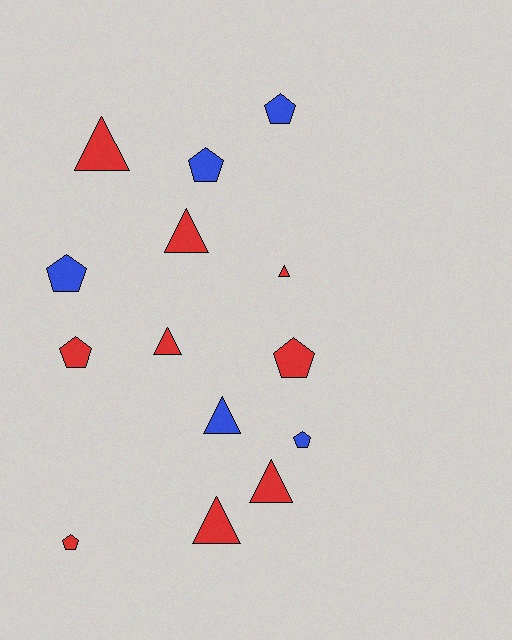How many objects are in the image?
There are 14 objects.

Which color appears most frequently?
Red, with 9 objects.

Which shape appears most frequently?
Triangle, with 7 objects.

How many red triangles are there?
There are 6 red triangles.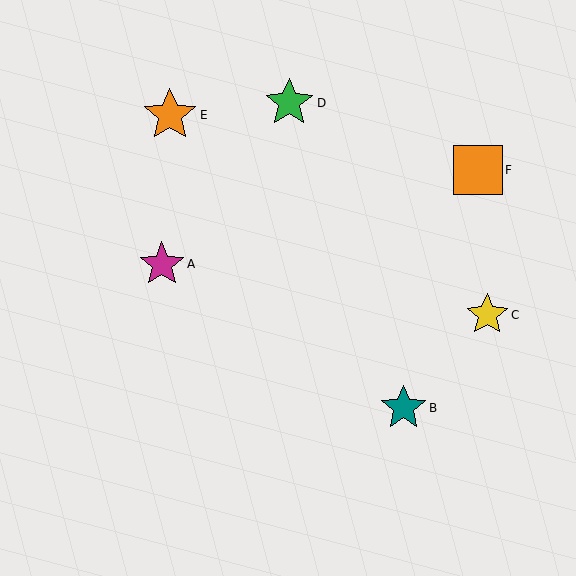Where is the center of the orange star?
The center of the orange star is at (170, 115).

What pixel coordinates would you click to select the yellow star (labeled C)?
Click at (487, 315) to select the yellow star C.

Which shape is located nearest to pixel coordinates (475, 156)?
The orange square (labeled F) at (478, 170) is nearest to that location.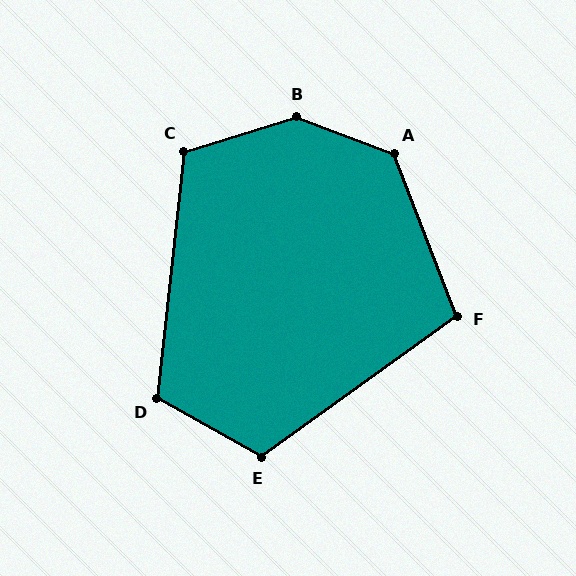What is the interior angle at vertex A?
Approximately 132 degrees (obtuse).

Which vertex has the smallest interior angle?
F, at approximately 105 degrees.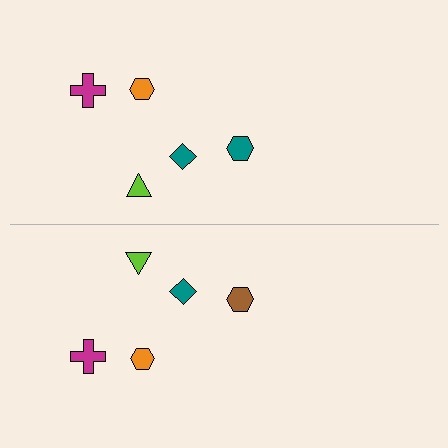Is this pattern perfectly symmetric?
No, the pattern is not perfectly symmetric. The brown hexagon on the bottom side breaks the symmetry — its mirror counterpart is teal.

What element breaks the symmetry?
The brown hexagon on the bottom side breaks the symmetry — its mirror counterpart is teal.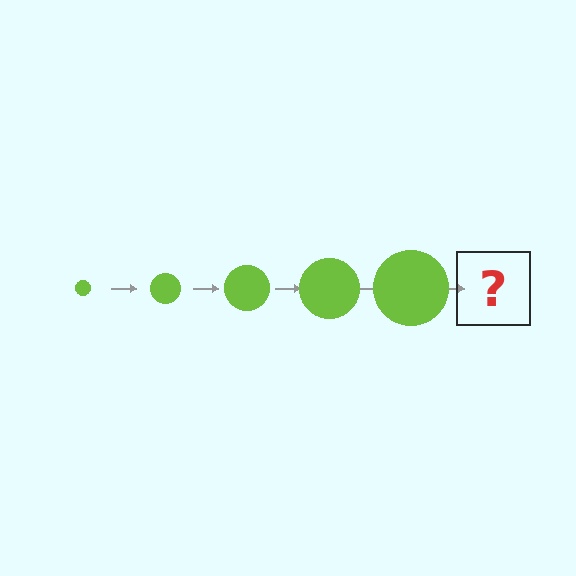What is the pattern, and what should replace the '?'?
The pattern is that the circle gets progressively larger each step. The '?' should be a lime circle, larger than the previous one.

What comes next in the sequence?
The next element should be a lime circle, larger than the previous one.